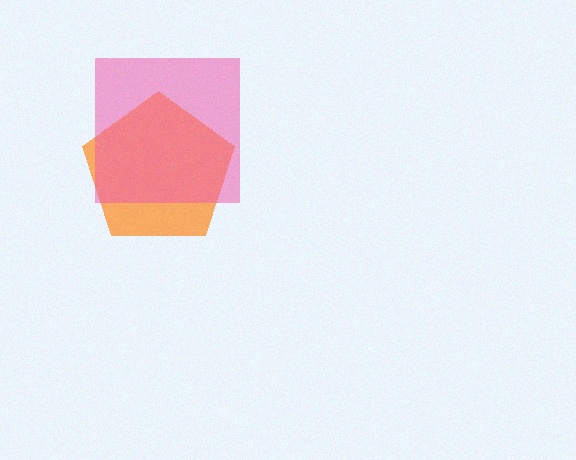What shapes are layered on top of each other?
The layered shapes are: an orange pentagon, a pink square.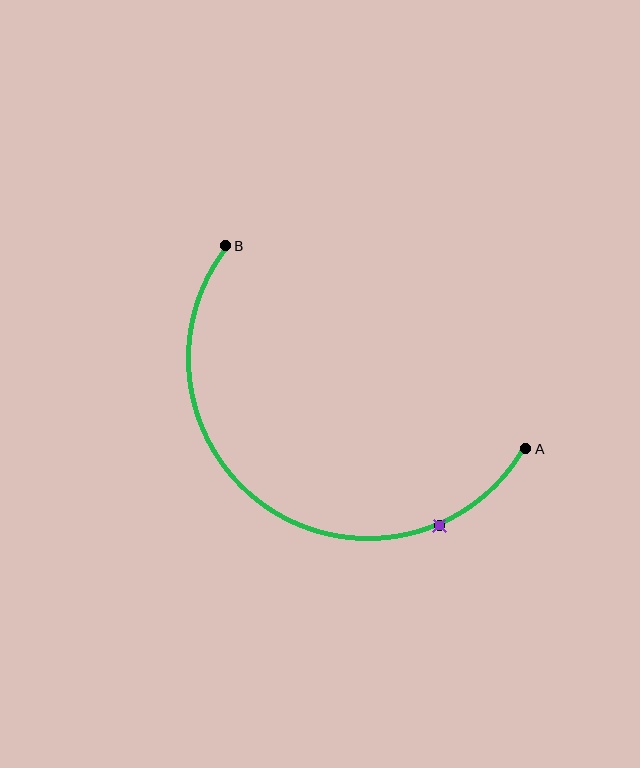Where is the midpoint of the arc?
The arc midpoint is the point on the curve farthest from the straight line joining A and B. It sits below and to the left of that line.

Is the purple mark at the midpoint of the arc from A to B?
No. The purple mark lies on the arc but is closer to endpoint A. The arc midpoint would be at the point on the curve equidistant along the arc from both A and B.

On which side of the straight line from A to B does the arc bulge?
The arc bulges below and to the left of the straight line connecting A and B.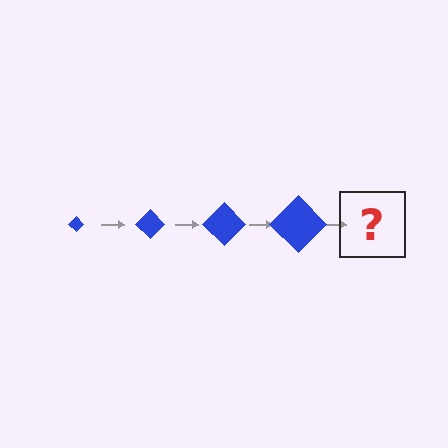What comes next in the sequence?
The next element should be a blue diamond, larger than the previous one.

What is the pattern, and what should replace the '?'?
The pattern is that the diamond gets progressively larger each step. The '?' should be a blue diamond, larger than the previous one.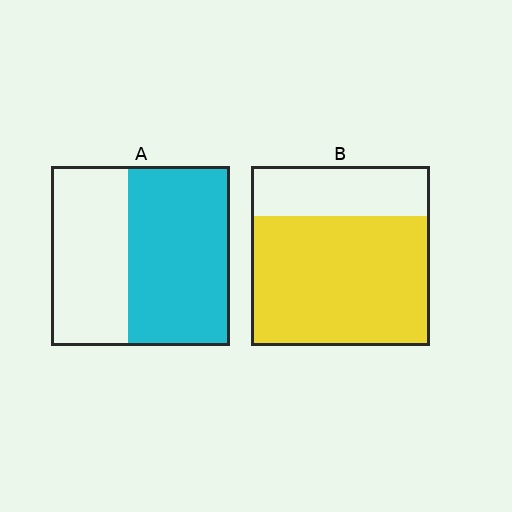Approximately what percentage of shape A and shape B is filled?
A is approximately 55% and B is approximately 70%.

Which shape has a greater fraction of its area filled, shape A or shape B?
Shape B.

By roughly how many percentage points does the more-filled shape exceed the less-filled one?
By roughly 15 percentage points (B over A).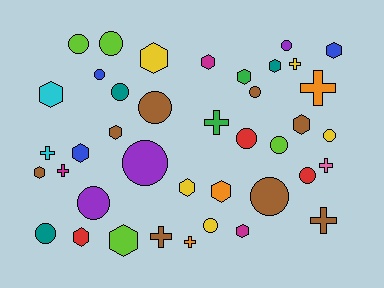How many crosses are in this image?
There are 9 crosses.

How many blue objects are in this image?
There are 3 blue objects.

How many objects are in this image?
There are 40 objects.